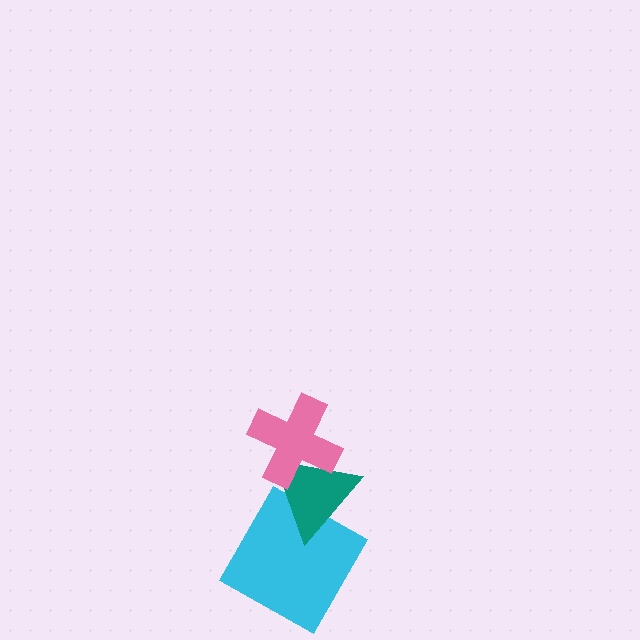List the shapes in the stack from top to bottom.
From top to bottom: the pink cross, the teal triangle, the cyan square.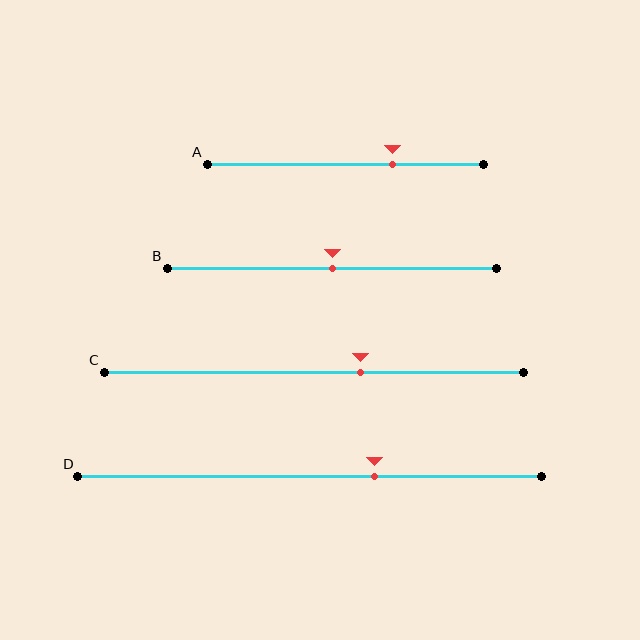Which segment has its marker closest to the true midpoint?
Segment B has its marker closest to the true midpoint.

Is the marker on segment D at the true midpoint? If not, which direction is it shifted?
No, the marker on segment D is shifted to the right by about 14% of the segment length.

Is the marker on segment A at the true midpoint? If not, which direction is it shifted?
No, the marker on segment A is shifted to the right by about 17% of the segment length.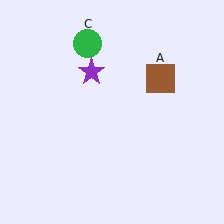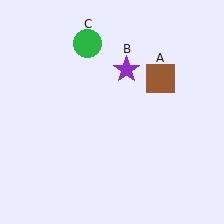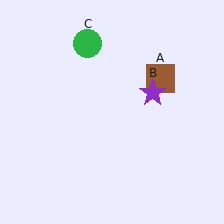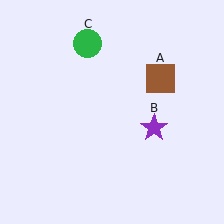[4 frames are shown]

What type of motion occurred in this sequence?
The purple star (object B) rotated clockwise around the center of the scene.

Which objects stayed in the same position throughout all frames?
Brown square (object A) and green circle (object C) remained stationary.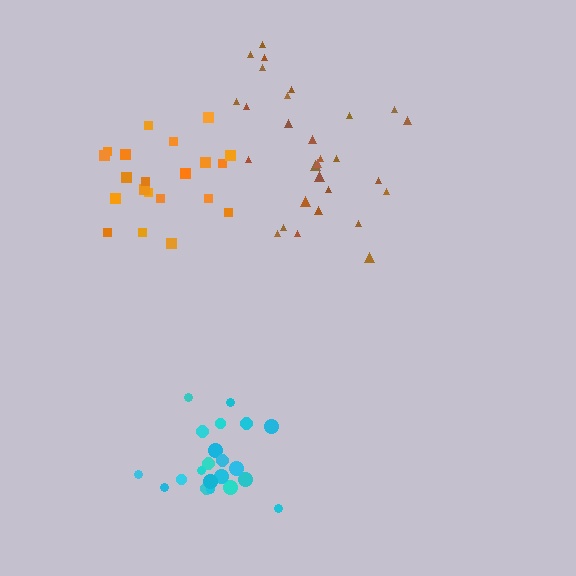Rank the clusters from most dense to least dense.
cyan, orange, brown.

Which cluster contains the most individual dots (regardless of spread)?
Brown (29).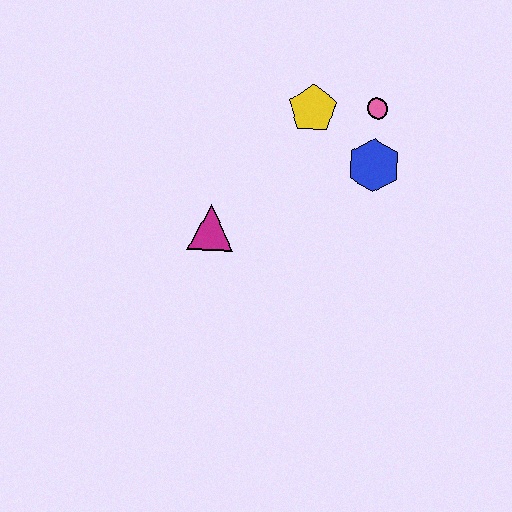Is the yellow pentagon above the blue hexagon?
Yes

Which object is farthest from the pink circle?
The magenta triangle is farthest from the pink circle.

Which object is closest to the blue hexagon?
The pink circle is closest to the blue hexagon.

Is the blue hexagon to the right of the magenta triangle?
Yes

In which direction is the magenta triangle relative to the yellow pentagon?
The magenta triangle is below the yellow pentagon.